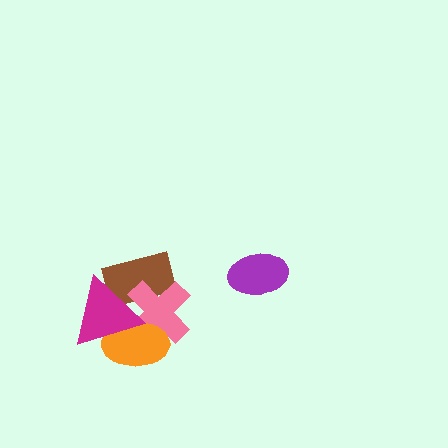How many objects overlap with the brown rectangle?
2 objects overlap with the brown rectangle.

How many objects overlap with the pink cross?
3 objects overlap with the pink cross.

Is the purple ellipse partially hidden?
No, no other shape covers it.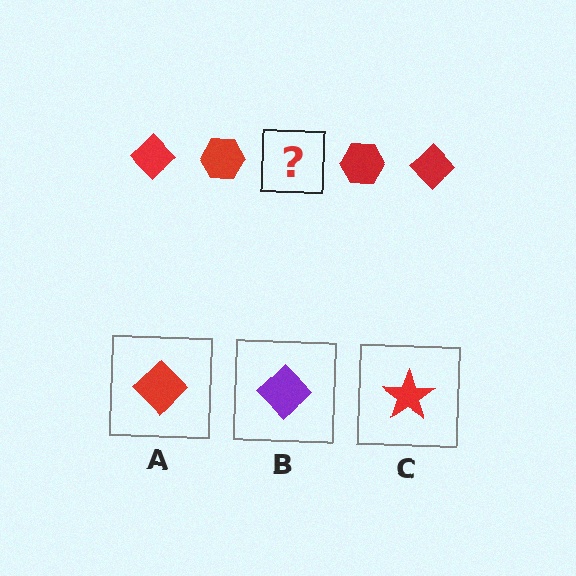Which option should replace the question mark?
Option A.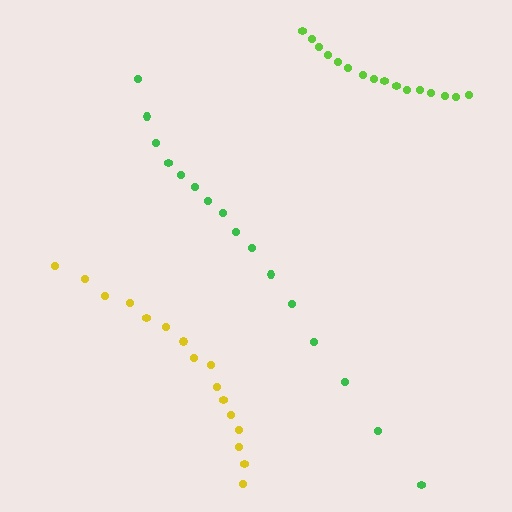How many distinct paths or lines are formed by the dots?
There are 3 distinct paths.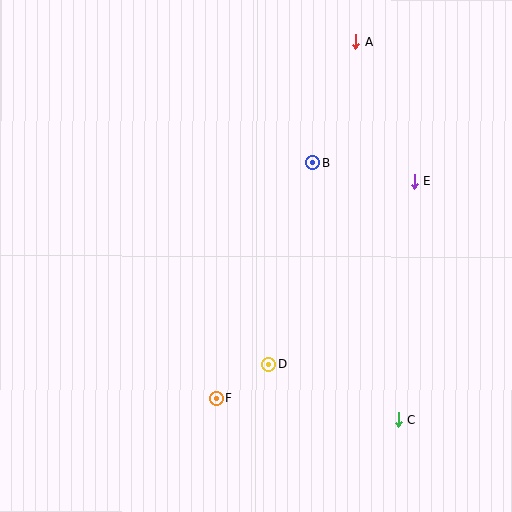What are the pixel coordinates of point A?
Point A is at (356, 42).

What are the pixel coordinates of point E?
Point E is at (415, 181).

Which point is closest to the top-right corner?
Point A is closest to the top-right corner.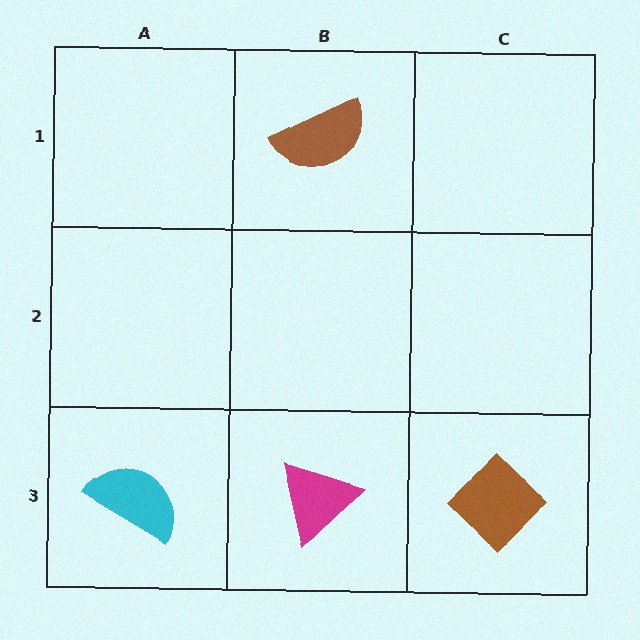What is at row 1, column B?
A brown semicircle.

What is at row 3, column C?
A brown diamond.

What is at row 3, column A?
A cyan semicircle.